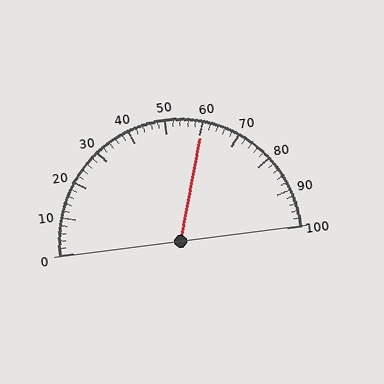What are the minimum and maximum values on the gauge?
The gauge ranges from 0 to 100.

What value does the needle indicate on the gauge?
The needle indicates approximately 60.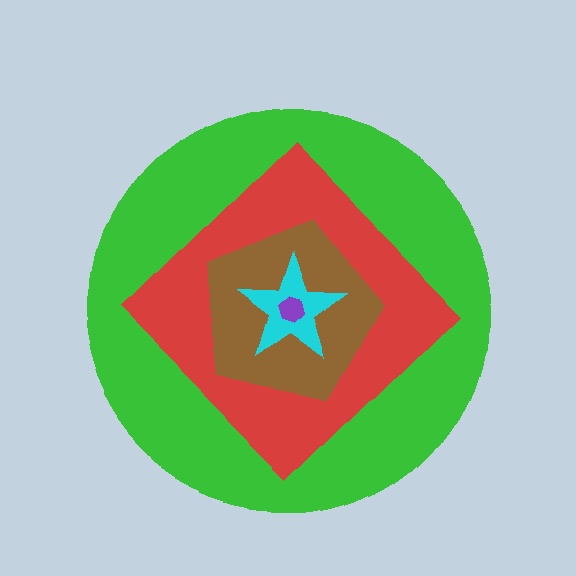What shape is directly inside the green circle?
The red diamond.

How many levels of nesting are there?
5.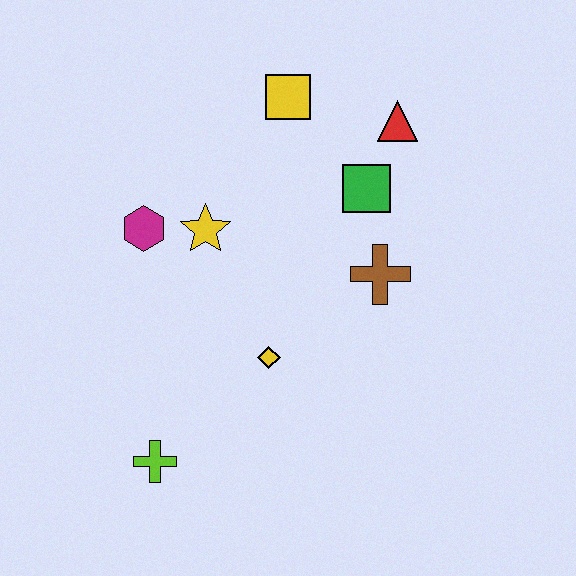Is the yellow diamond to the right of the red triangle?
No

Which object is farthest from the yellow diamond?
The red triangle is farthest from the yellow diamond.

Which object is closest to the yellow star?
The magenta hexagon is closest to the yellow star.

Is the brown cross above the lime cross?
Yes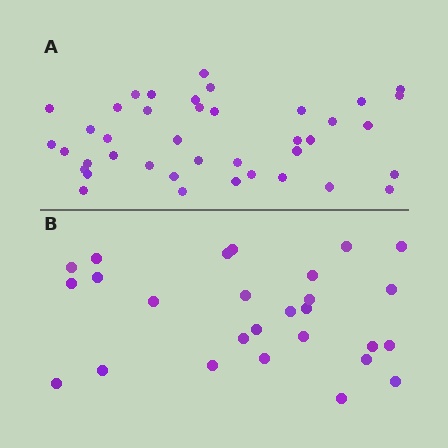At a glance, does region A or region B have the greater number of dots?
Region A (the top region) has more dots.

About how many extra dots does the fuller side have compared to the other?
Region A has approximately 15 more dots than region B.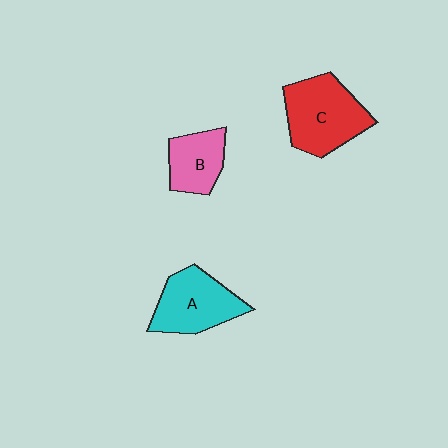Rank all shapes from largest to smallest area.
From largest to smallest: C (red), A (cyan), B (pink).